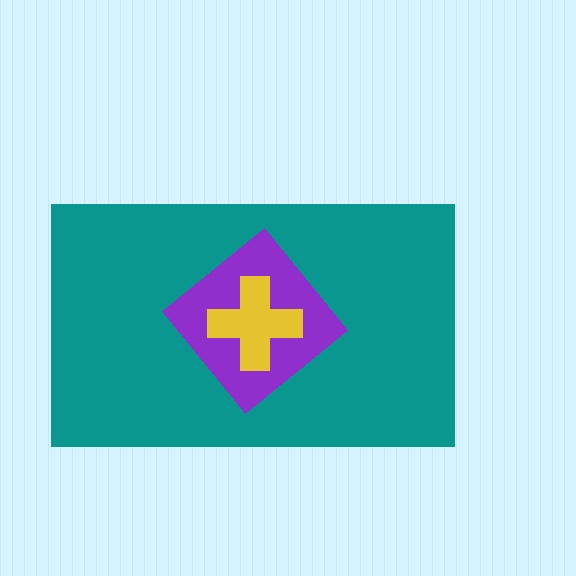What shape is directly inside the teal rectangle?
The purple diamond.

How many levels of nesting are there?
3.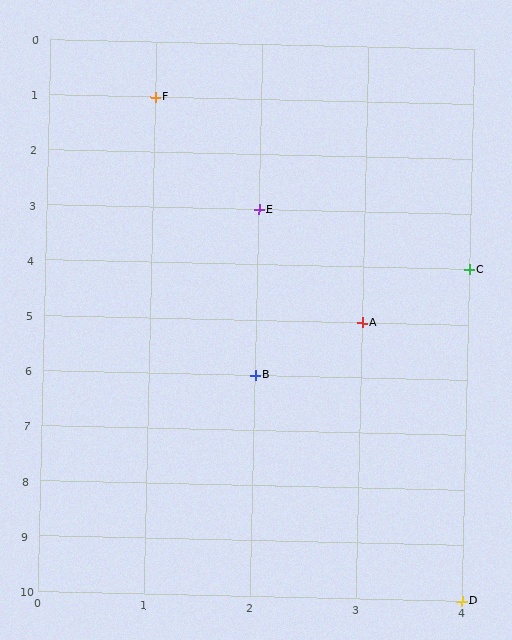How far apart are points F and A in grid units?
Points F and A are 2 columns and 4 rows apart (about 4.5 grid units diagonally).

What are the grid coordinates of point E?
Point E is at grid coordinates (2, 3).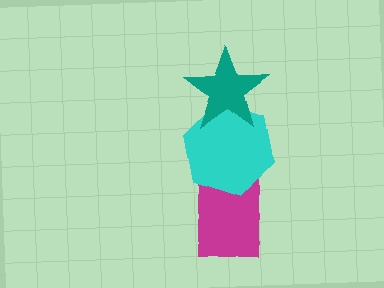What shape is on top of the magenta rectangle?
The cyan hexagon is on top of the magenta rectangle.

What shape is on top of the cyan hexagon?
The teal star is on top of the cyan hexagon.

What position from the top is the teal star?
The teal star is 1st from the top.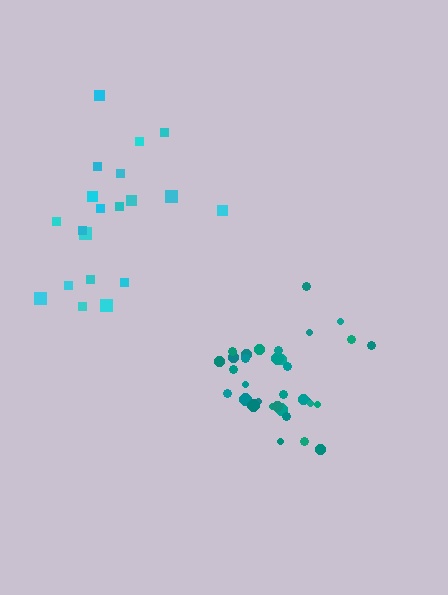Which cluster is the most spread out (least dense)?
Cyan.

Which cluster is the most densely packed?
Teal.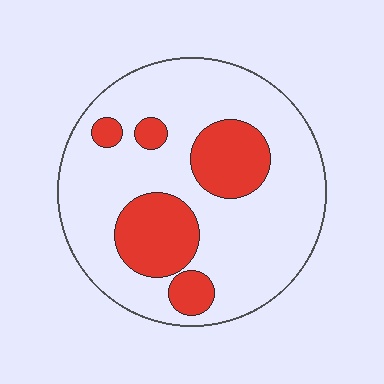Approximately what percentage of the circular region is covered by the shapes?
Approximately 25%.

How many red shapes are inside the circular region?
5.